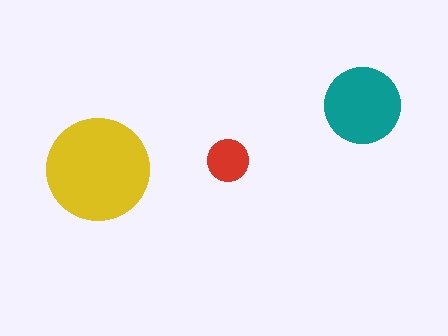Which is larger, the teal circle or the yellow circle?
The yellow one.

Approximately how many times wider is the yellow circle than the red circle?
About 2.5 times wider.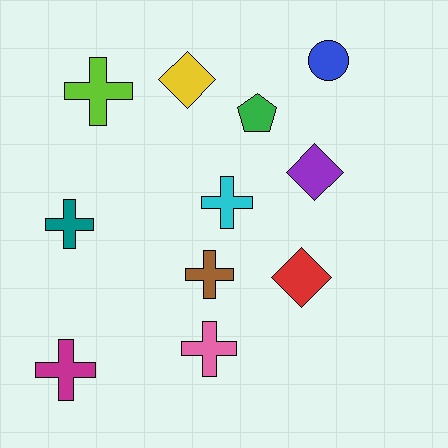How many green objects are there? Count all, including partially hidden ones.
There is 1 green object.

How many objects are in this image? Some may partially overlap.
There are 11 objects.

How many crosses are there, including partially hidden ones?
There are 6 crosses.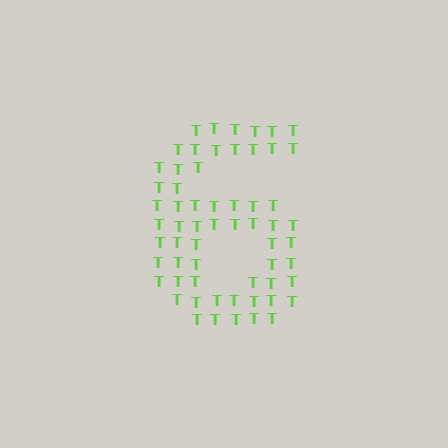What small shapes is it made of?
It is made of small letter T's.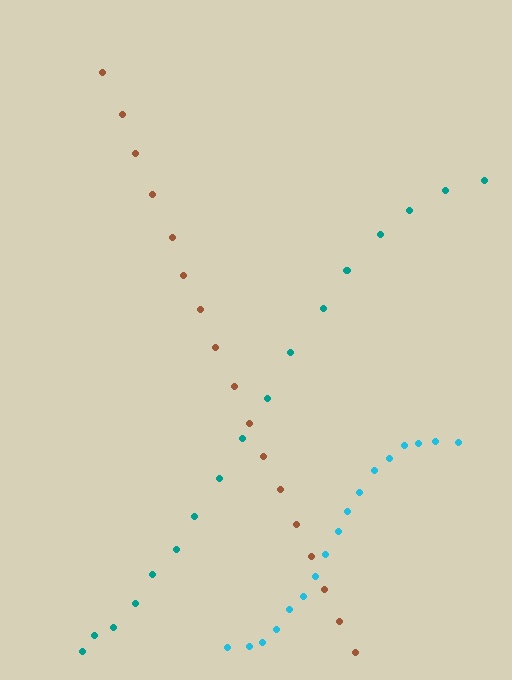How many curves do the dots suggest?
There are 3 distinct paths.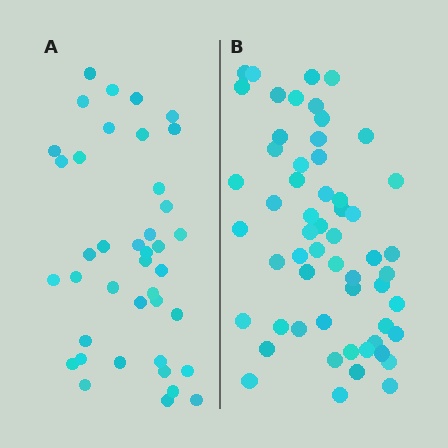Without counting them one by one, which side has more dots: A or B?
Region B (the right region) has more dots.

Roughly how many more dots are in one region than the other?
Region B has approximately 15 more dots than region A.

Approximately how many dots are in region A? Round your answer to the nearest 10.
About 40 dots.